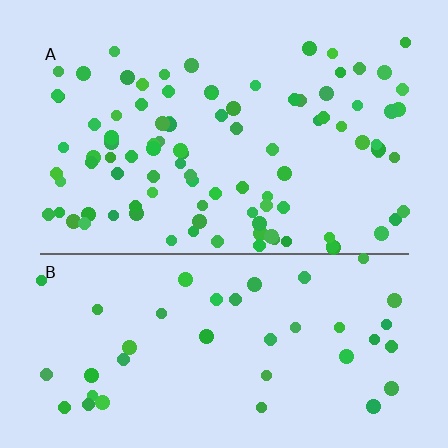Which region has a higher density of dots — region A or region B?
A (the top).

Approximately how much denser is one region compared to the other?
Approximately 2.3× — region A over region B.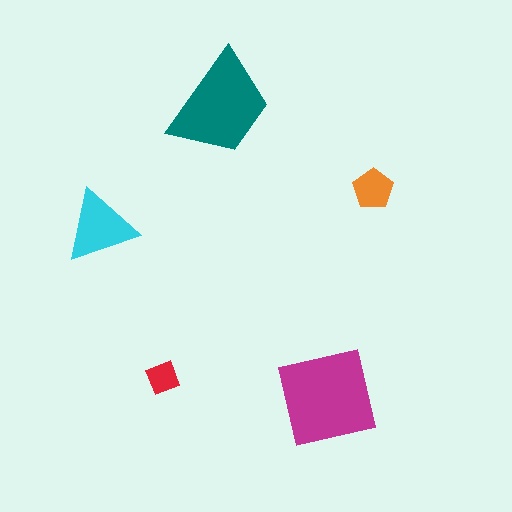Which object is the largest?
The magenta square.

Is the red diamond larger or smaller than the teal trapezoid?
Smaller.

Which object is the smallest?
The red diamond.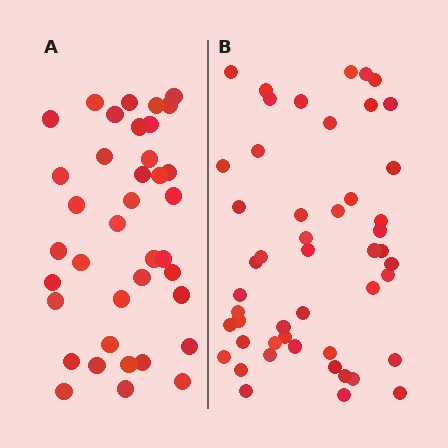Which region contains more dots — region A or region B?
Region B (the right region) has more dots.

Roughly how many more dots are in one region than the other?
Region B has roughly 12 or so more dots than region A.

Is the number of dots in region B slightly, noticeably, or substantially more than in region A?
Region B has noticeably more, but not dramatically so. The ratio is roughly 1.3 to 1.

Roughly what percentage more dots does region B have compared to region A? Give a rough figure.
About 30% more.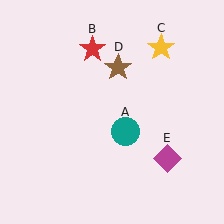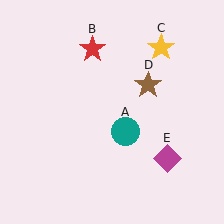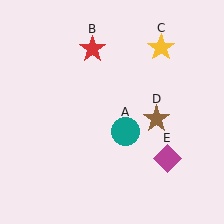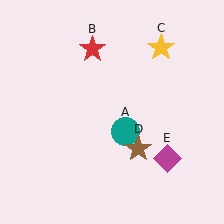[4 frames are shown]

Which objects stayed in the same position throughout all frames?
Teal circle (object A) and red star (object B) and yellow star (object C) and magenta diamond (object E) remained stationary.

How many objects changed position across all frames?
1 object changed position: brown star (object D).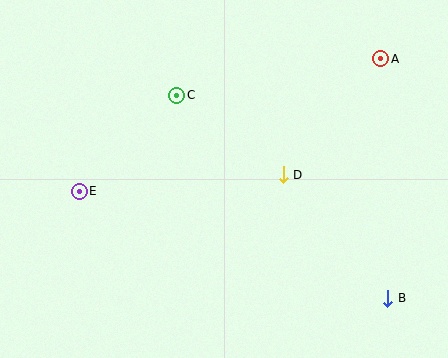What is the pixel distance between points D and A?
The distance between D and A is 152 pixels.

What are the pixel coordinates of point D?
Point D is at (283, 175).